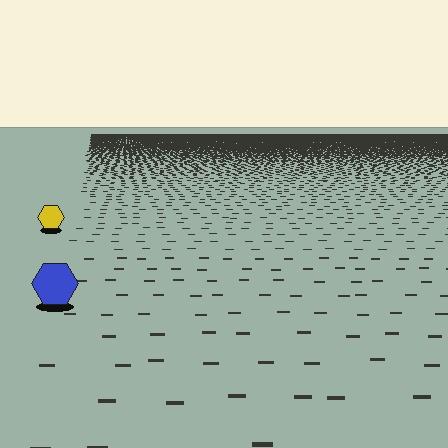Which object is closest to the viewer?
The blue hexagon is closest. The texture marks near it are larger and more spread out.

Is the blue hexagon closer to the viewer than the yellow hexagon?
Yes. The blue hexagon is closer — you can tell from the texture gradient: the ground texture is coarser near it.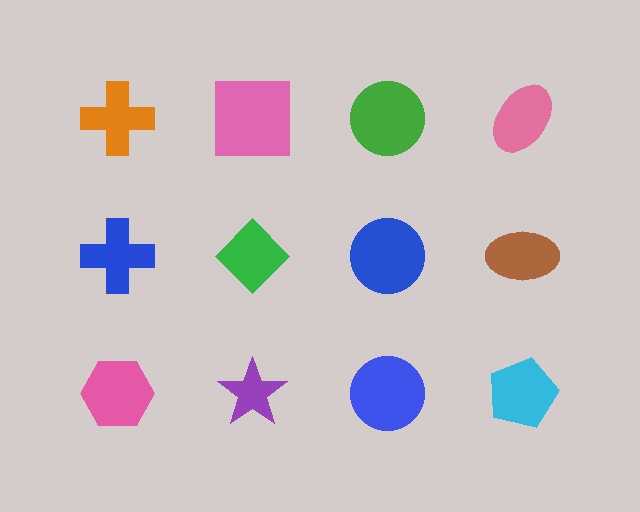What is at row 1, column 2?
A pink square.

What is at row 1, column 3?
A green circle.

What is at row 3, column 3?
A blue circle.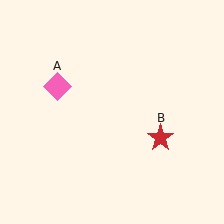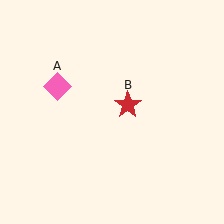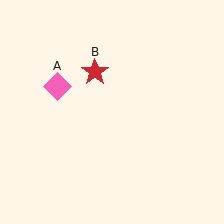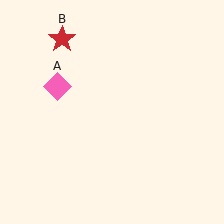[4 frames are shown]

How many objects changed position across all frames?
1 object changed position: red star (object B).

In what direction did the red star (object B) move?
The red star (object B) moved up and to the left.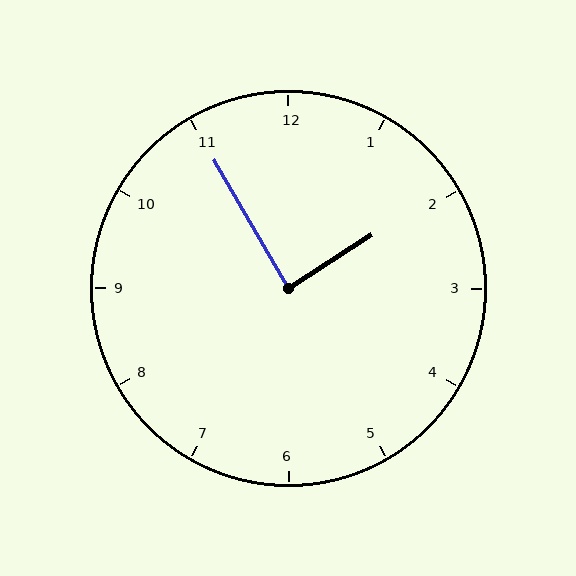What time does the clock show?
1:55.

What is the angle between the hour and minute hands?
Approximately 88 degrees.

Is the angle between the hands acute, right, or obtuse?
It is right.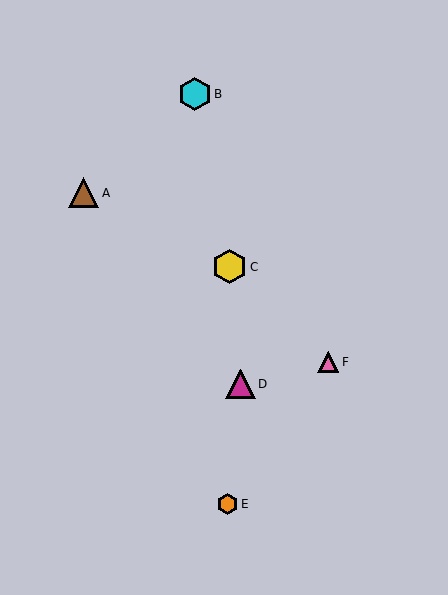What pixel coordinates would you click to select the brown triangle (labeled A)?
Click at (84, 193) to select the brown triangle A.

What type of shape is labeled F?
Shape F is a pink triangle.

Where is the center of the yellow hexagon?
The center of the yellow hexagon is at (229, 267).